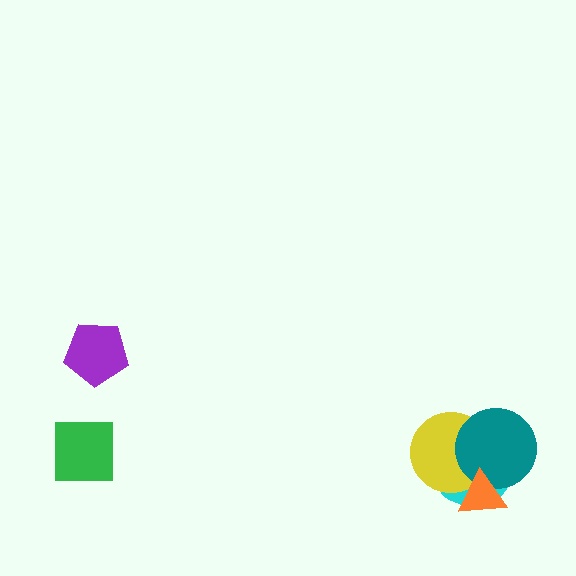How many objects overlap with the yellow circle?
3 objects overlap with the yellow circle.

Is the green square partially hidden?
No, no other shape covers it.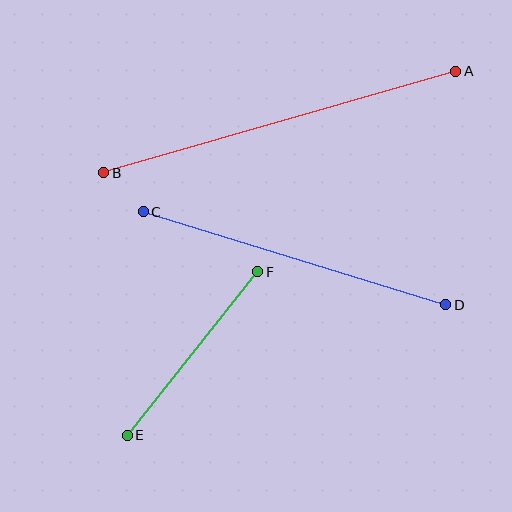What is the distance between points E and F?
The distance is approximately 209 pixels.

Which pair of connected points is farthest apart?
Points A and B are farthest apart.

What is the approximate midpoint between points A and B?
The midpoint is at approximately (280, 122) pixels.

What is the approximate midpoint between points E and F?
The midpoint is at approximately (193, 353) pixels.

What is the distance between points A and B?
The distance is approximately 367 pixels.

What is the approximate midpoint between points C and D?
The midpoint is at approximately (294, 258) pixels.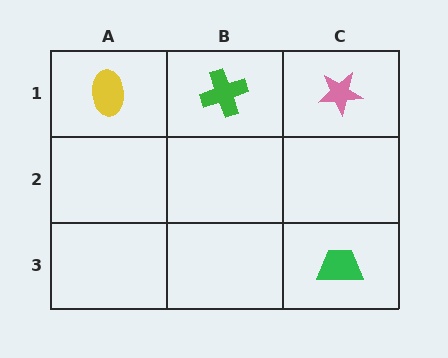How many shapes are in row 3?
1 shape.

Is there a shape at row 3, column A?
No, that cell is empty.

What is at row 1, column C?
A pink star.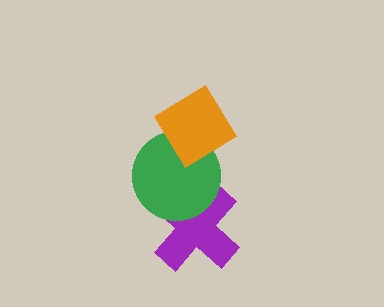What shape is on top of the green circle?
The orange diamond is on top of the green circle.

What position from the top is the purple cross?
The purple cross is 3rd from the top.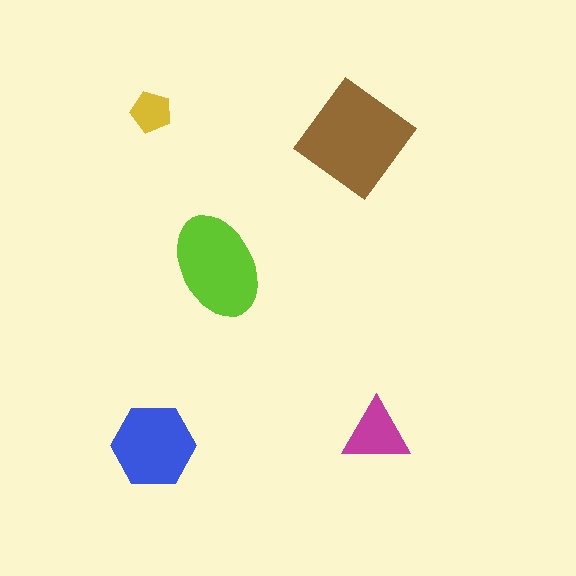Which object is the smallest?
The yellow pentagon.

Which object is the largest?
The brown diamond.